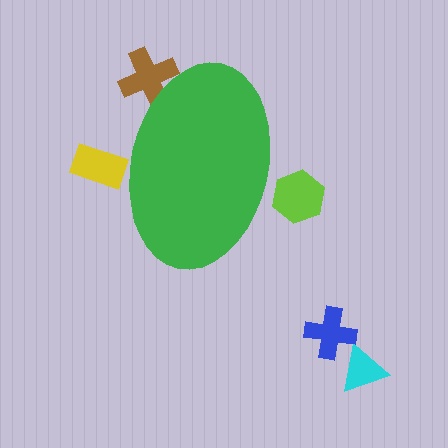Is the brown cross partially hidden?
Yes, the brown cross is partially hidden behind the green ellipse.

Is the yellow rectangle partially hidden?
Yes, the yellow rectangle is partially hidden behind the green ellipse.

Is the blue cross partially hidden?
No, the blue cross is fully visible.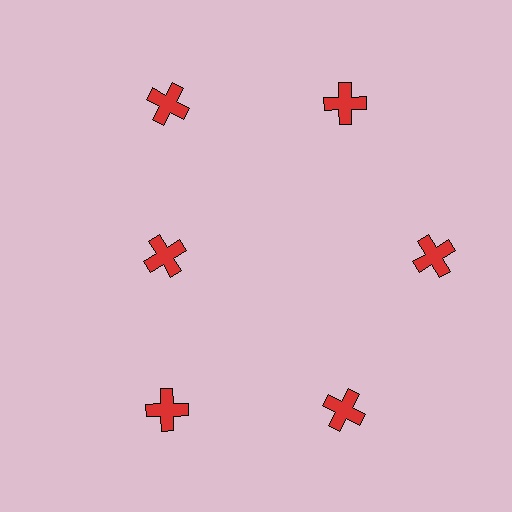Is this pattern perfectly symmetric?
No. The 6 red crosses are arranged in a ring, but one element near the 9 o'clock position is pulled inward toward the center, breaking the 6-fold rotational symmetry.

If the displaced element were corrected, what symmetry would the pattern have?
It would have 6-fold rotational symmetry — the pattern would map onto itself every 60 degrees.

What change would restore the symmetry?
The symmetry would be restored by moving it outward, back onto the ring so that all 6 crosses sit at equal angles and equal distance from the center.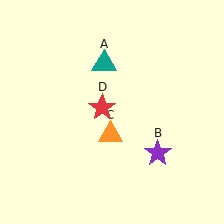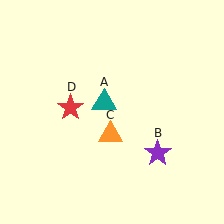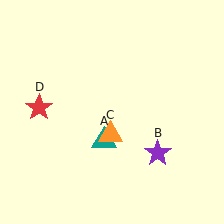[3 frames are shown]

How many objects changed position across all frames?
2 objects changed position: teal triangle (object A), red star (object D).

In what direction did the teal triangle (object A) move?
The teal triangle (object A) moved down.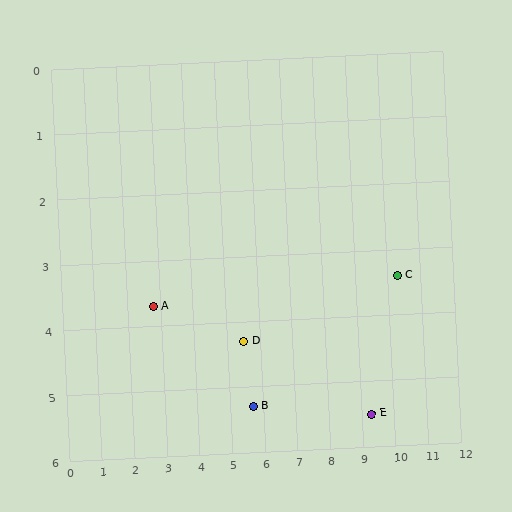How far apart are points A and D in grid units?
Points A and D are about 2.8 grid units apart.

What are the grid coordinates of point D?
Point D is at approximately (5.5, 4.3).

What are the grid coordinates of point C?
Point C is at approximately (10.3, 3.4).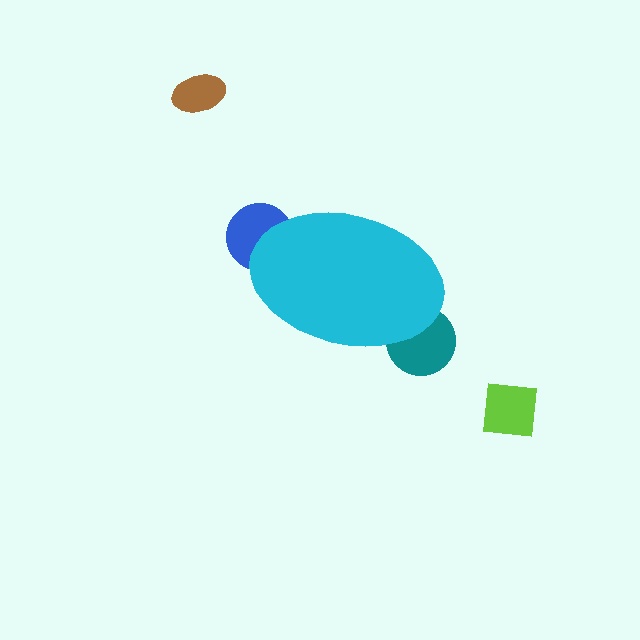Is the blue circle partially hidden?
Yes, the blue circle is partially hidden behind the cyan ellipse.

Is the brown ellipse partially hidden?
No, the brown ellipse is fully visible.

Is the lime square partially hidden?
No, the lime square is fully visible.